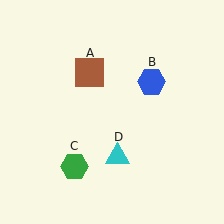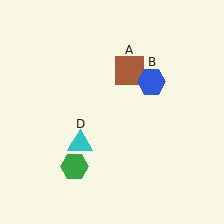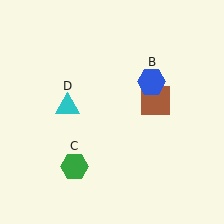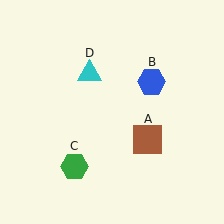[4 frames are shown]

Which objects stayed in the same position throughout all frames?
Blue hexagon (object B) and green hexagon (object C) remained stationary.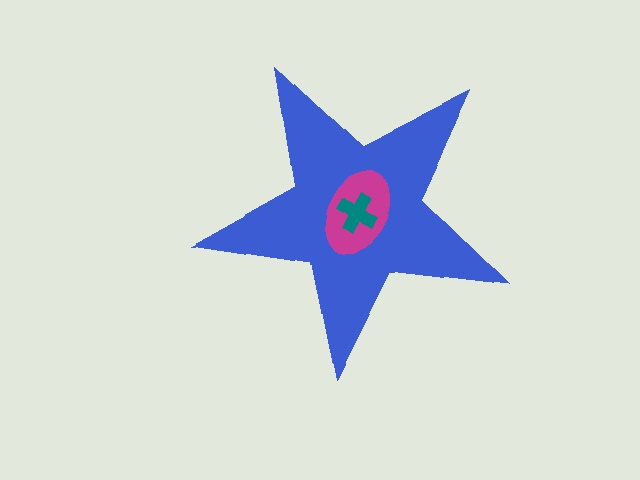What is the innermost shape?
The teal cross.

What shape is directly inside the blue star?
The magenta ellipse.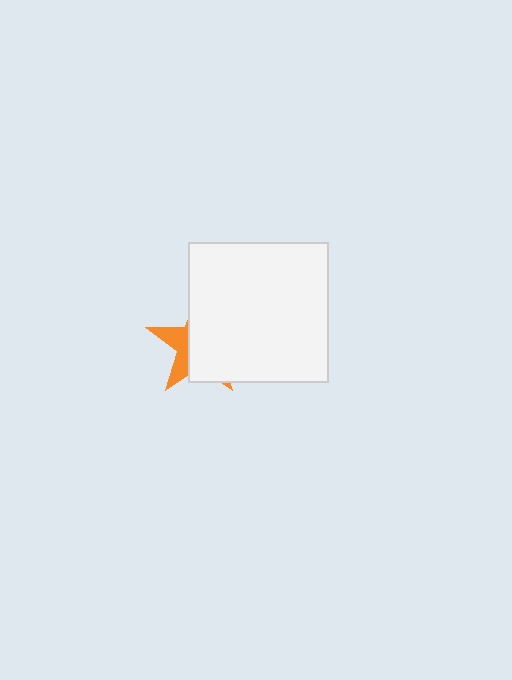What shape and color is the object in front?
The object in front is a white square.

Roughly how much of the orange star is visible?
A small part of it is visible (roughly 30%).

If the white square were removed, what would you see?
You would see the complete orange star.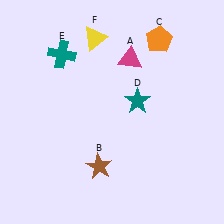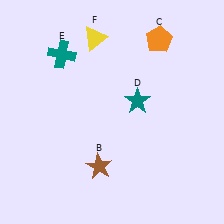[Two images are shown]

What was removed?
The magenta triangle (A) was removed in Image 2.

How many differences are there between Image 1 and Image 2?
There is 1 difference between the two images.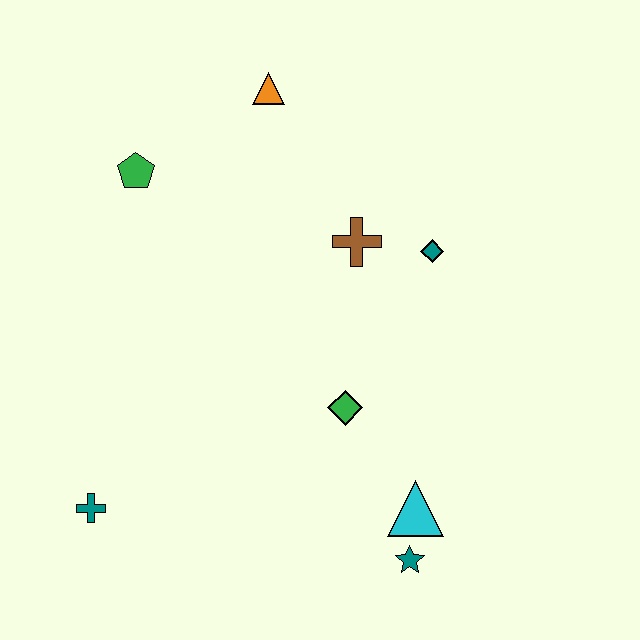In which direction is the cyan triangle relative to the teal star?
The cyan triangle is above the teal star.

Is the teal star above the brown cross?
No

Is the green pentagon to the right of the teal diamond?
No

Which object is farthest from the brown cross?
The teal cross is farthest from the brown cross.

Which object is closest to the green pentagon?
The orange triangle is closest to the green pentagon.